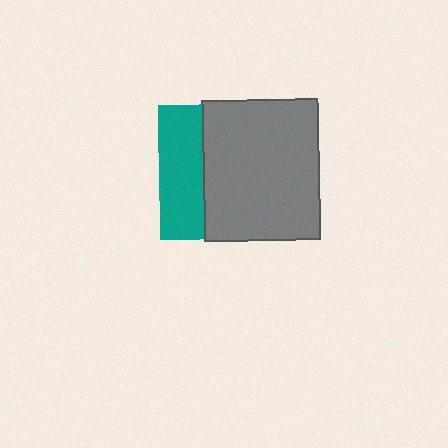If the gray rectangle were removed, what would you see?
You would see the complete teal square.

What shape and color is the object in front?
The object in front is a gray rectangle.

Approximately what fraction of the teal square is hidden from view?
Roughly 67% of the teal square is hidden behind the gray rectangle.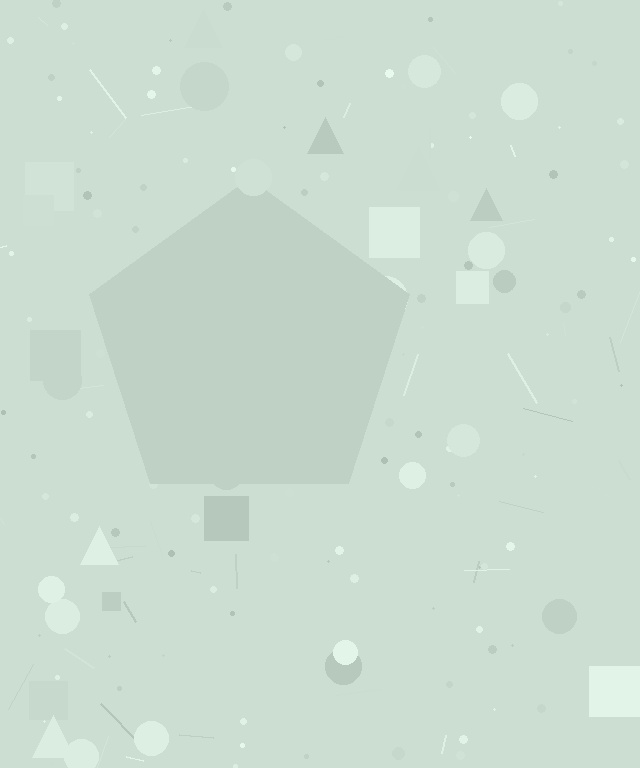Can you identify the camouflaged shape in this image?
The camouflaged shape is a pentagon.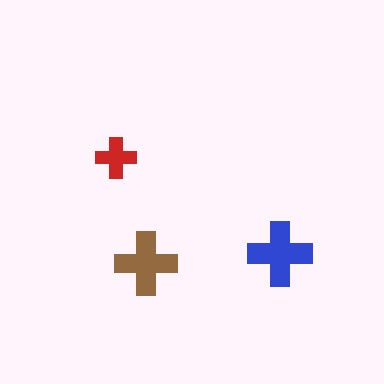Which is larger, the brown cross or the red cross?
The brown one.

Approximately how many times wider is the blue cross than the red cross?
About 1.5 times wider.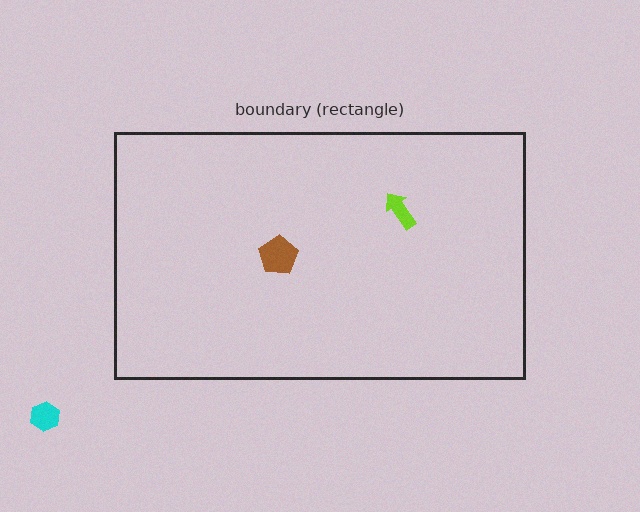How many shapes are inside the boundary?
2 inside, 1 outside.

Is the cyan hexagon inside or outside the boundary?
Outside.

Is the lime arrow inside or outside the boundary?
Inside.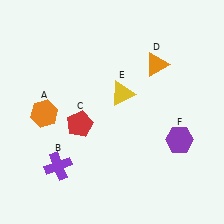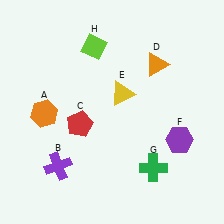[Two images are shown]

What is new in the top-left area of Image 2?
A lime diamond (H) was added in the top-left area of Image 2.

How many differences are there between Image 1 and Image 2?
There are 2 differences between the two images.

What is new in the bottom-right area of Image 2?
A green cross (G) was added in the bottom-right area of Image 2.